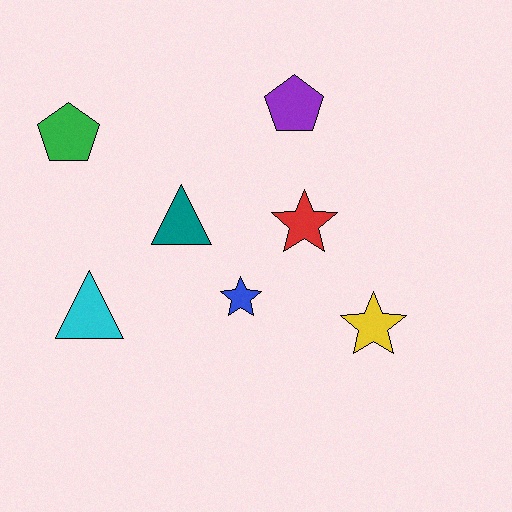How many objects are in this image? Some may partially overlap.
There are 7 objects.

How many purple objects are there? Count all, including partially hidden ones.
There is 1 purple object.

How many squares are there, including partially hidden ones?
There are no squares.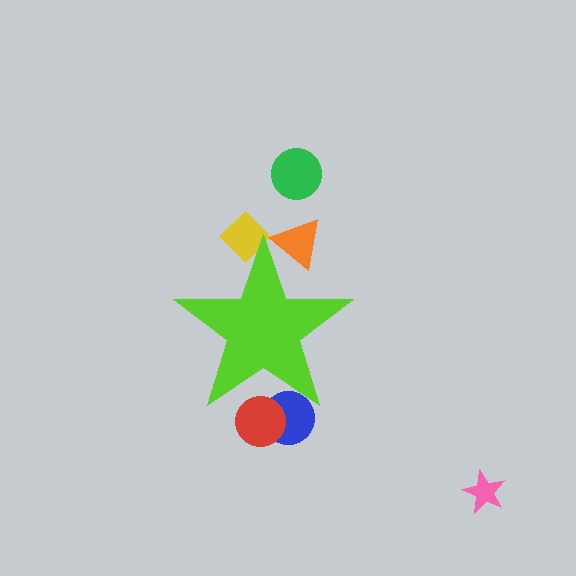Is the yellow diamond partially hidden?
Yes, the yellow diamond is partially hidden behind the lime star.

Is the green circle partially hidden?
No, the green circle is fully visible.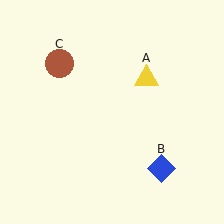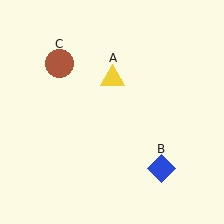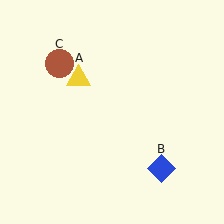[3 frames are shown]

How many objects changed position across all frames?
1 object changed position: yellow triangle (object A).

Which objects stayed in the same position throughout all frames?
Blue diamond (object B) and brown circle (object C) remained stationary.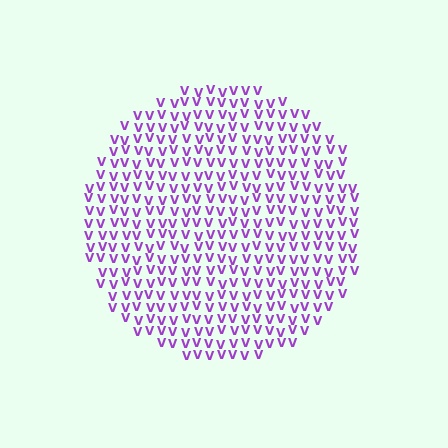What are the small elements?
The small elements are letter V's.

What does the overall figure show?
The overall figure shows a circle.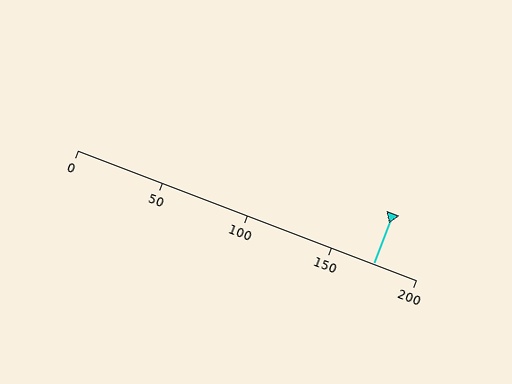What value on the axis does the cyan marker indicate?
The marker indicates approximately 175.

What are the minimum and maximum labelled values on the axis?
The axis runs from 0 to 200.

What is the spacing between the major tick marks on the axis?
The major ticks are spaced 50 apart.